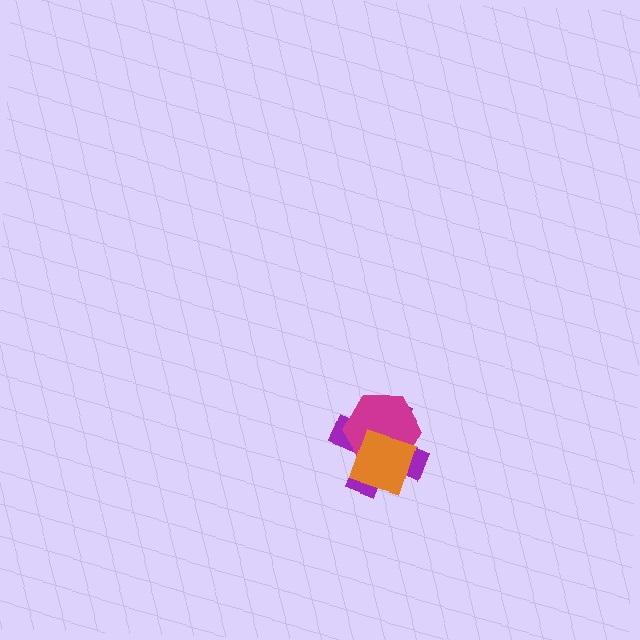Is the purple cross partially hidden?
Yes, it is partially covered by another shape.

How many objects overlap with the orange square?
2 objects overlap with the orange square.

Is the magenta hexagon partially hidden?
Yes, it is partially covered by another shape.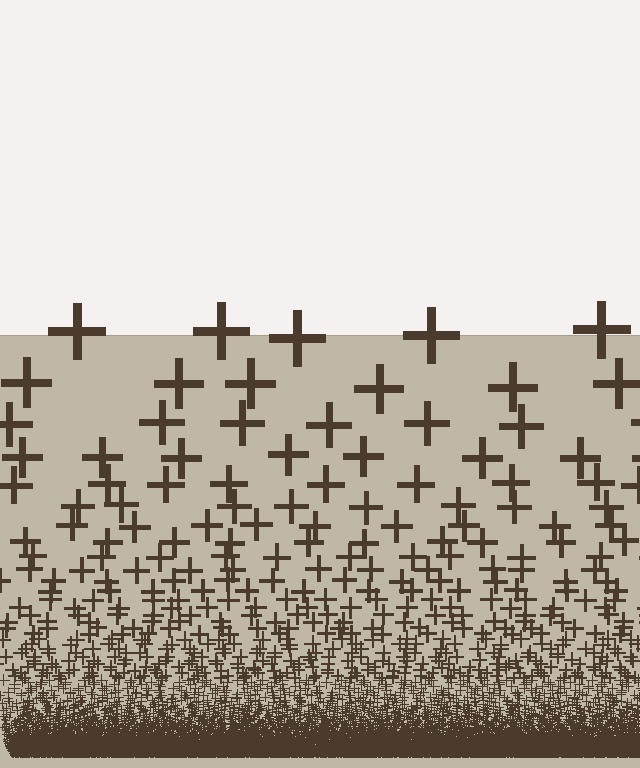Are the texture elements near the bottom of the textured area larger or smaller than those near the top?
Smaller. The gradient is inverted — elements near the bottom are smaller and denser.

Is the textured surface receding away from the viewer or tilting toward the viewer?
The surface appears to tilt toward the viewer. Texture elements get larger and sparser toward the top.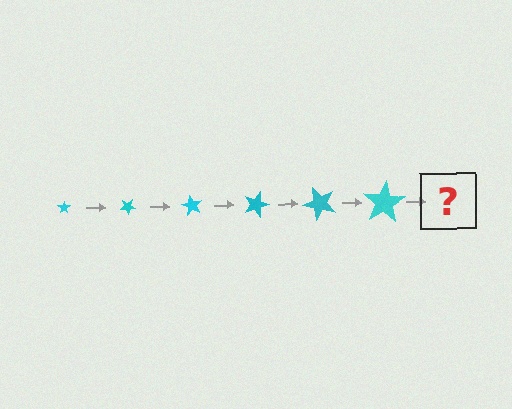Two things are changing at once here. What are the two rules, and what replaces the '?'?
The two rules are that the star grows larger each step and it rotates 30 degrees each step. The '?' should be a star, larger than the previous one and rotated 180 degrees from the start.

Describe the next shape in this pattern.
It should be a star, larger than the previous one and rotated 180 degrees from the start.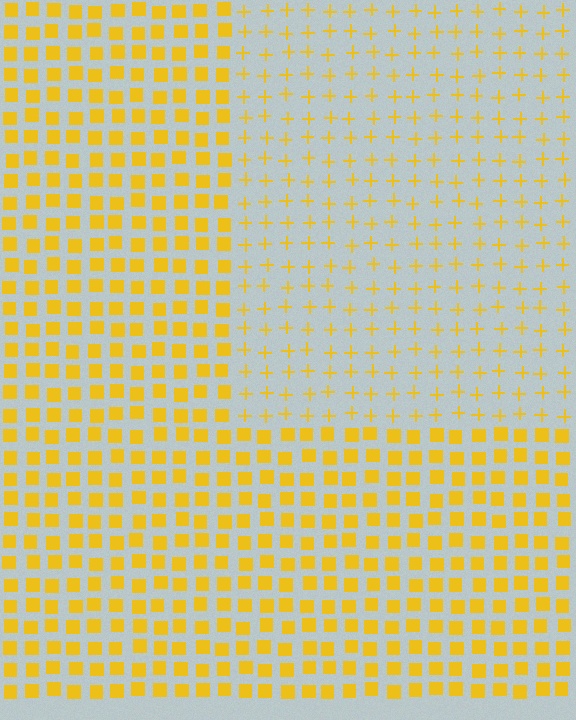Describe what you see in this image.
The image is filled with small yellow elements arranged in a uniform grid. A rectangle-shaped region contains plus signs, while the surrounding area contains squares. The boundary is defined purely by the change in element shape.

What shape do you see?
I see a rectangle.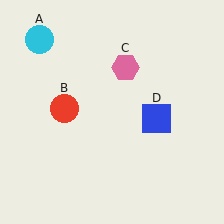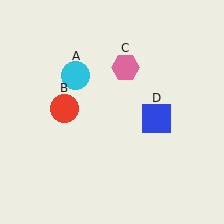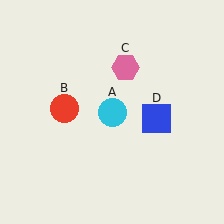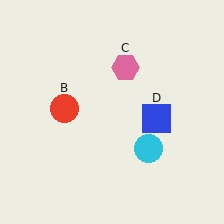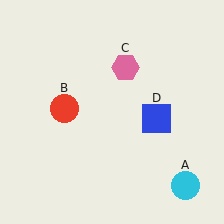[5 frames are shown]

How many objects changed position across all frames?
1 object changed position: cyan circle (object A).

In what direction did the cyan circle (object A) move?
The cyan circle (object A) moved down and to the right.